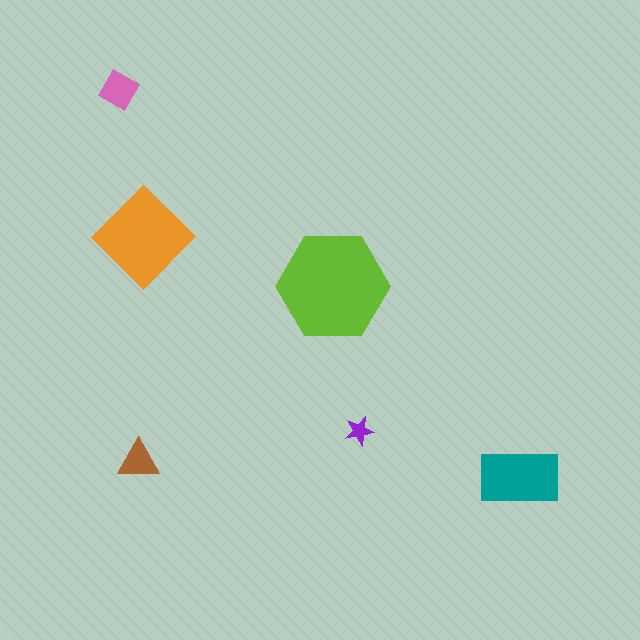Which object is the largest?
The lime hexagon.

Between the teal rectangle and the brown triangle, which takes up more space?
The teal rectangle.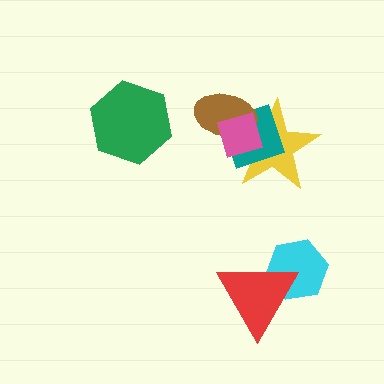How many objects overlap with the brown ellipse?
3 objects overlap with the brown ellipse.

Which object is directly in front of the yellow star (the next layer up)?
The teal diamond is directly in front of the yellow star.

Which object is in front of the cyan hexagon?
The red triangle is in front of the cyan hexagon.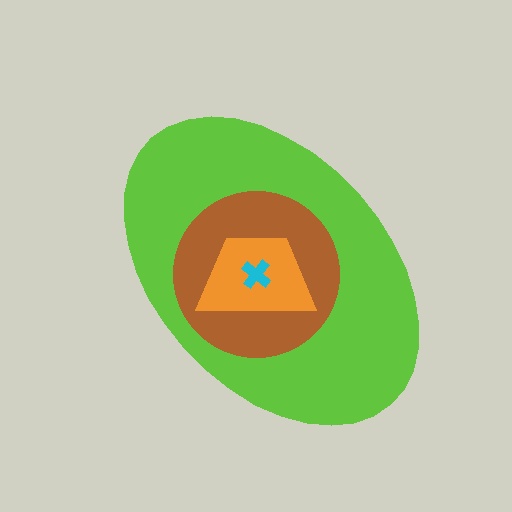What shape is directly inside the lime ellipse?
The brown circle.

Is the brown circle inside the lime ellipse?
Yes.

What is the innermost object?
The cyan cross.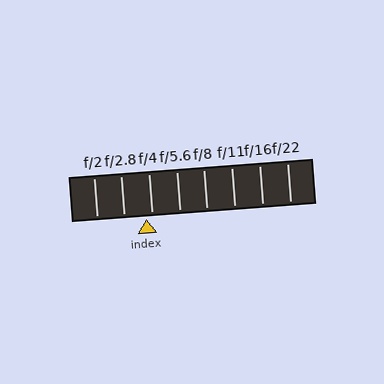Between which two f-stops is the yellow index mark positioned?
The index mark is between f/2.8 and f/4.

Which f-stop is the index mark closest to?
The index mark is closest to f/4.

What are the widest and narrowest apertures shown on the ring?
The widest aperture shown is f/2 and the narrowest is f/22.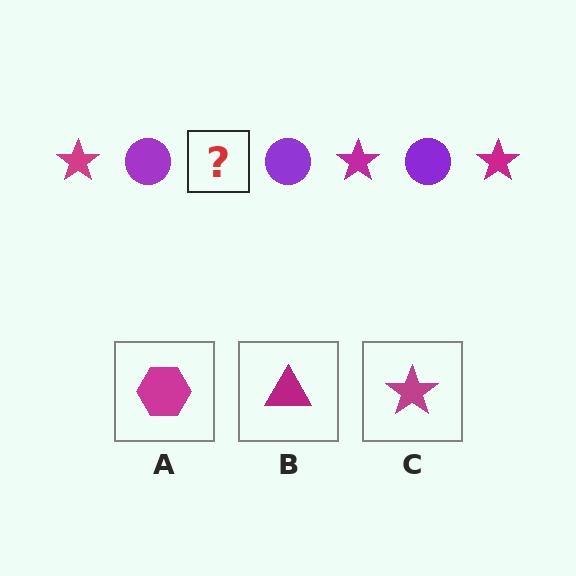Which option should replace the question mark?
Option C.